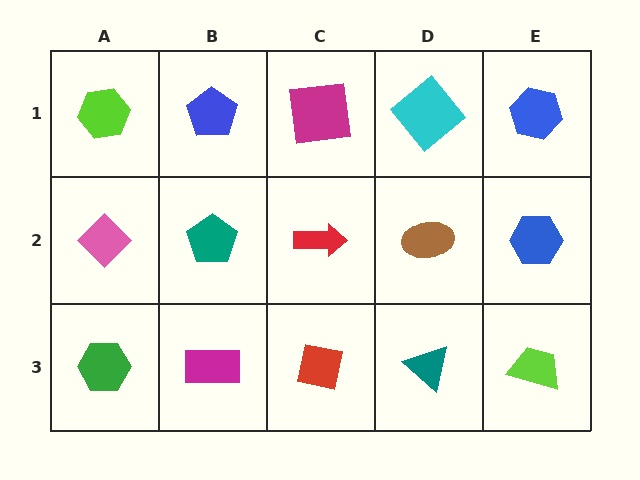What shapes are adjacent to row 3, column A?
A pink diamond (row 2, column A), a magenta rectangle (row 3, column B).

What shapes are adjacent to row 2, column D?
A cyan diamond (row 1, column D), a teal triangle (row 3, column D), a red arrow (row 2, column C), a blue hexagon (row 2, column E).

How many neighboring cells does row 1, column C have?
3.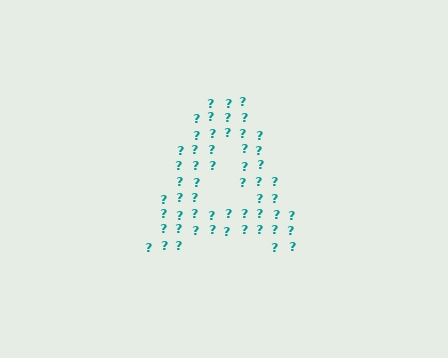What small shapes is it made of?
It is made of small question marks.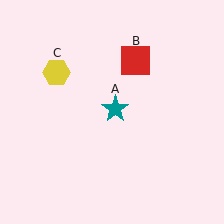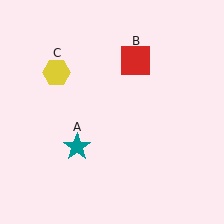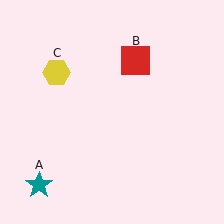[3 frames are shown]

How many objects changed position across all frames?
1 object changed position: teal star (object A).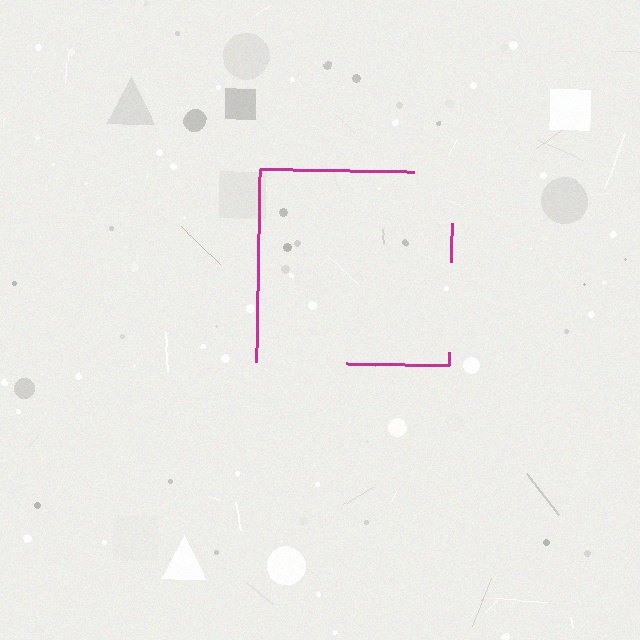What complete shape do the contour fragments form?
The contour fragments form a square.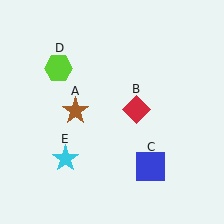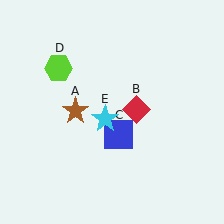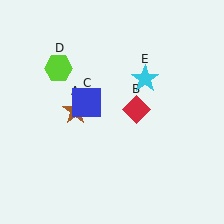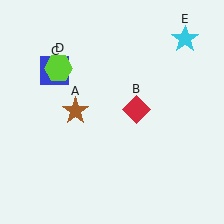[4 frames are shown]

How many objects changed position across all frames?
2 objects changed position: blue square (object C), cyan star (object E).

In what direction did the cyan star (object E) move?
The cyan star (object E) moved up and to the right.